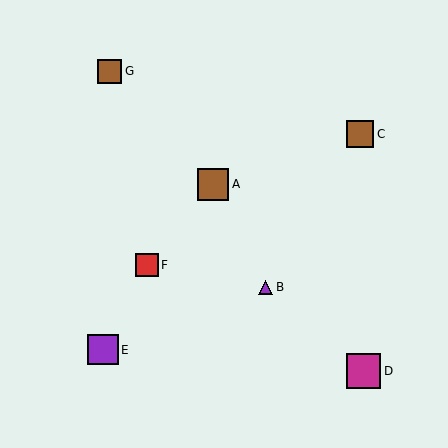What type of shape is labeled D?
Shape D is a magenta square.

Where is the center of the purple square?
The center of the purple square is at (103, 350).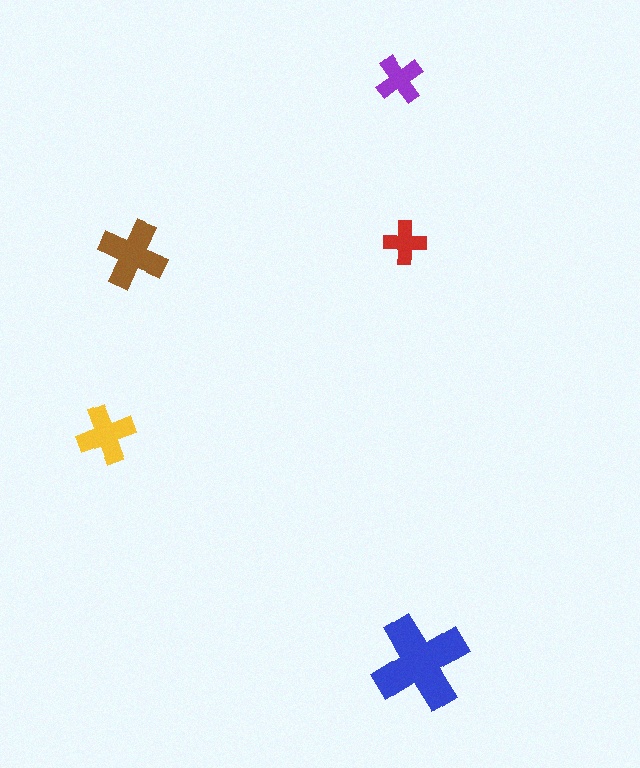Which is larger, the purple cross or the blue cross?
The blue one.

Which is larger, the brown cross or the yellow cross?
The brown one.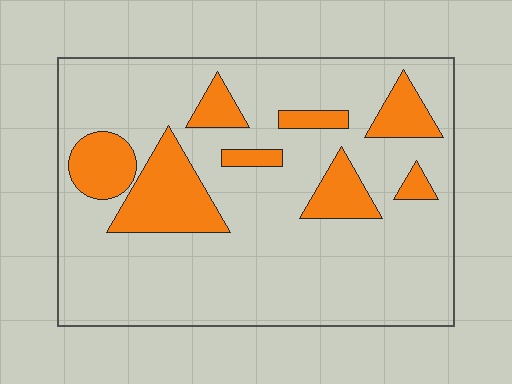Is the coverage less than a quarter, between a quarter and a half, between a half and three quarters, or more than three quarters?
Less than a quarter.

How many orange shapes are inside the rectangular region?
8.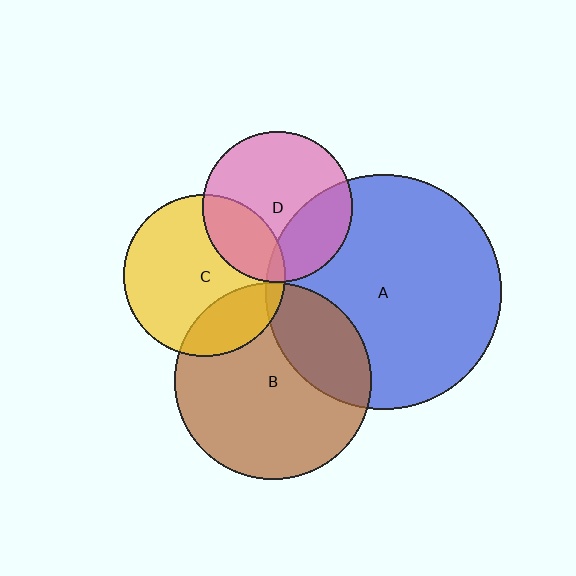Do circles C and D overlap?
Yes.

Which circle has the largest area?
Circle A (blue).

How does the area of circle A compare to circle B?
Approximately 1.4 times.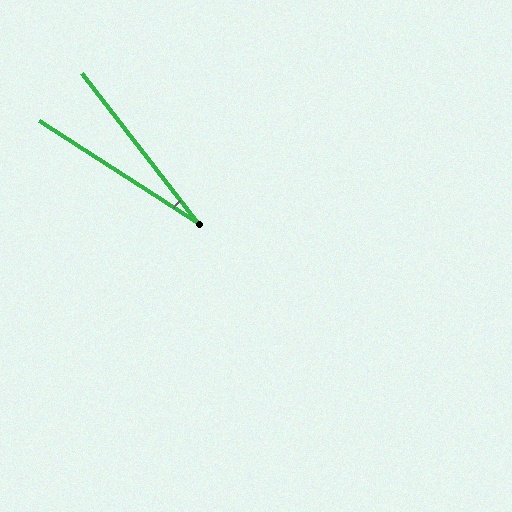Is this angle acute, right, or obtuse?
It is acute.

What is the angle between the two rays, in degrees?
Approximately 19 degrees.